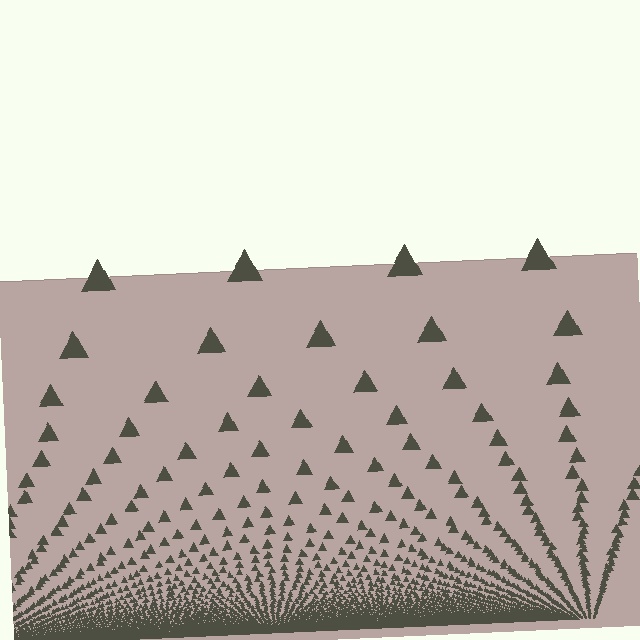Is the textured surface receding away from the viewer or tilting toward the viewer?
The surface appears to tilt toward the viewer. Texture elements get larger and sparser toward the top.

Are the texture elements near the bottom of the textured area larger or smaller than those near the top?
Smaller. The gradient is inverted — elements near the bottom are smaller and denser.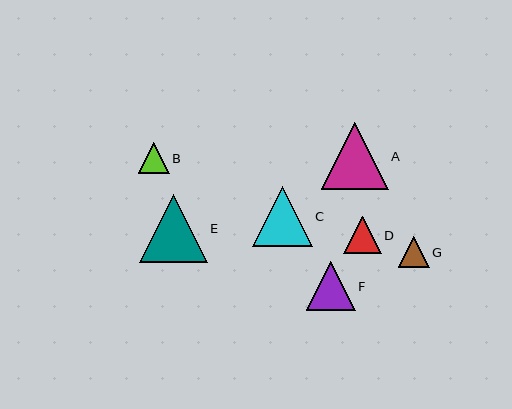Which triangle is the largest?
Triangle E is the largest with a size of approximately 68 pixels.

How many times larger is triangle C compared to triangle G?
Triangle C is approximately 1.9 times the size of triangle G.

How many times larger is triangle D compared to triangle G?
Triangle D is approximately 1.2 times the size of triangle G.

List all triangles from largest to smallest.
From largest to smallest: E, A, C, F, D, G, B.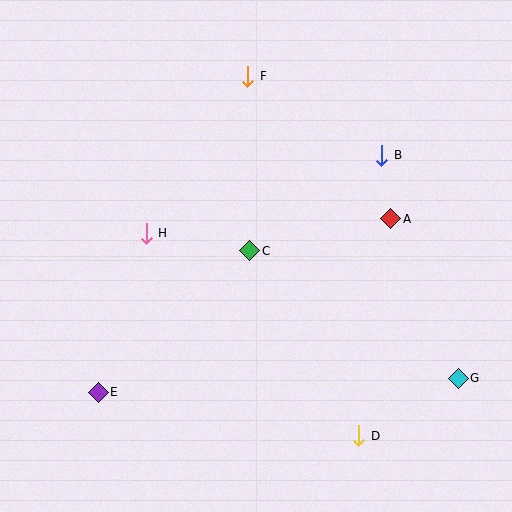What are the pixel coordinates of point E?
Point E is at (98, 392).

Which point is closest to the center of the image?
Point C at (250, 251) is closest to the center.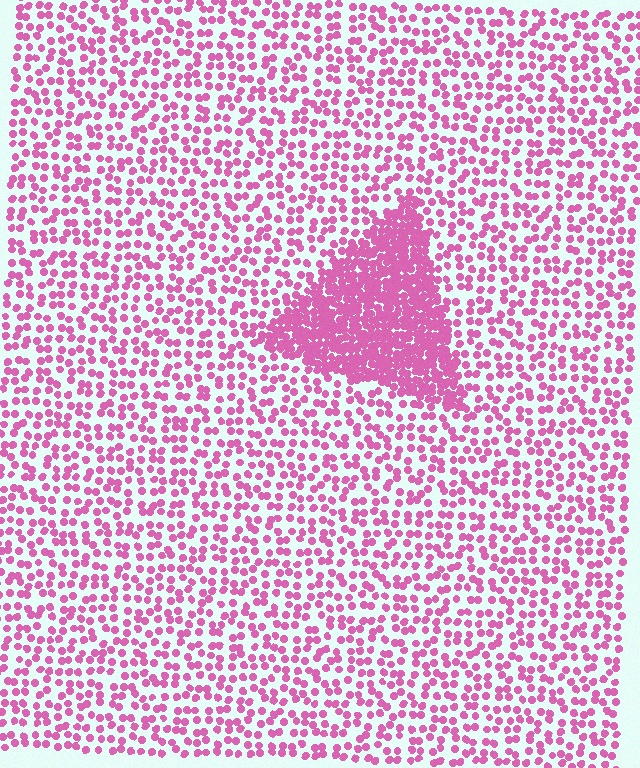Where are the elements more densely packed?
The elements are more densely packed inside the triangle boundary.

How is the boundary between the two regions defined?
The boundary is defined by a change in element density (approximately 2.8x ratio). All elements are the same color, size, and shape.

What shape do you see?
I see a triangle.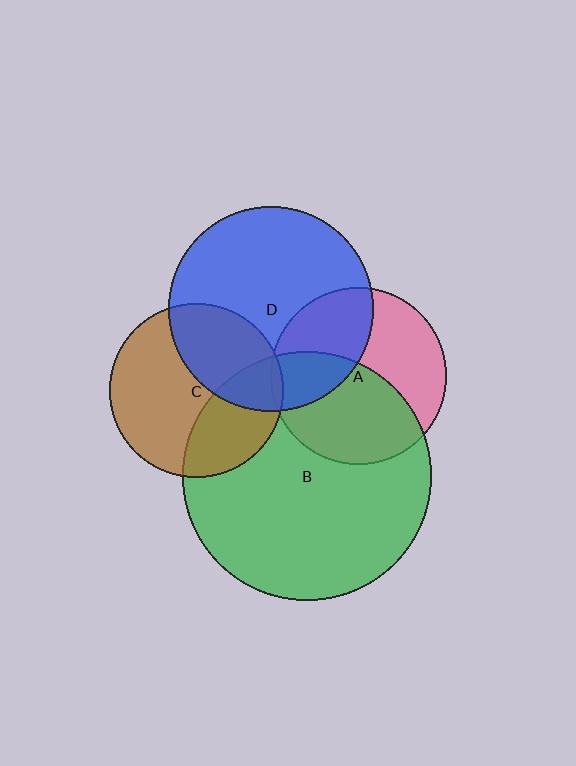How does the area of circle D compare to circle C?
Approximately 1.4 times.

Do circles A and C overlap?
Yes.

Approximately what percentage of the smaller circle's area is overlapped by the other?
Approximately 5%.